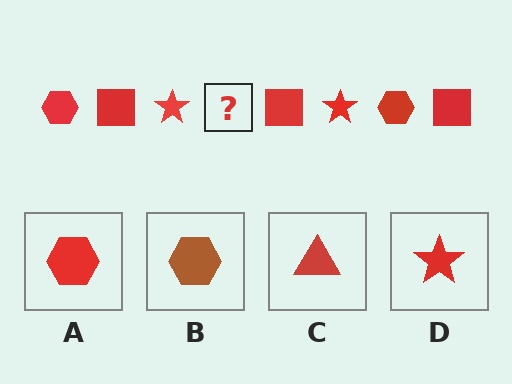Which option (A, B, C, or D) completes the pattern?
A.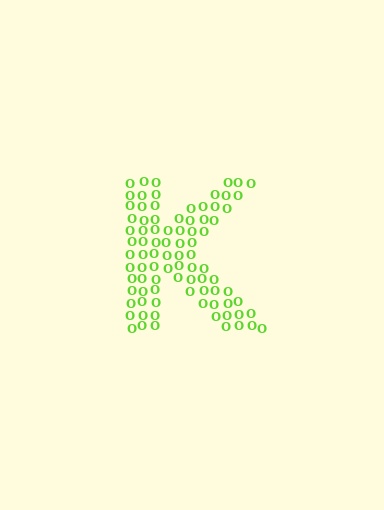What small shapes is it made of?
It is made of small letter O's.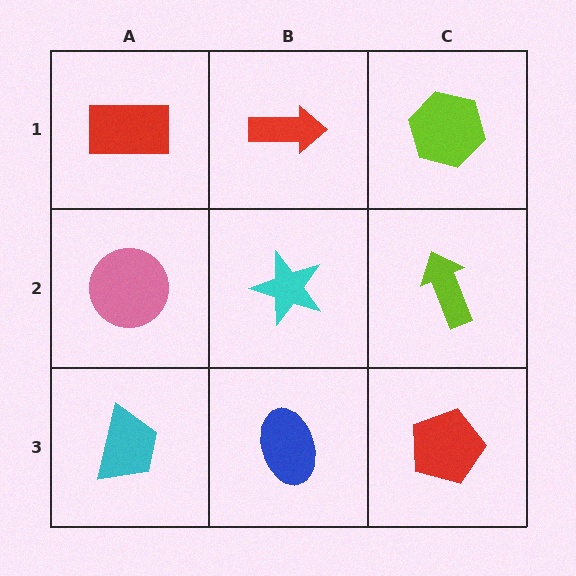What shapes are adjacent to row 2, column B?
A red arrow (row 1, column B), a blue ellipse (row 3, column B), a pink circle (row 2, column A), a lime arrow (row 2, column C).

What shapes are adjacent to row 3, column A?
A pink circle (row 2, column A), a blue ellipse (row 3, column B).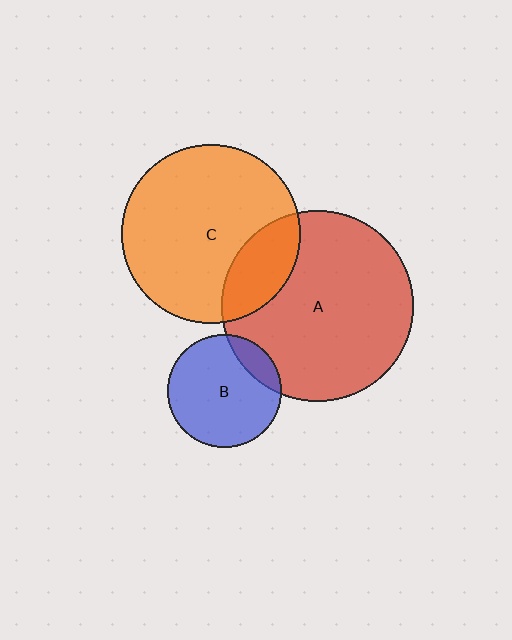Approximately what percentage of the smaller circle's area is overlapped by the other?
Approximately 15%.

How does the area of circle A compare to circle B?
Approximately 2.8 times.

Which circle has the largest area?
Circle A (red).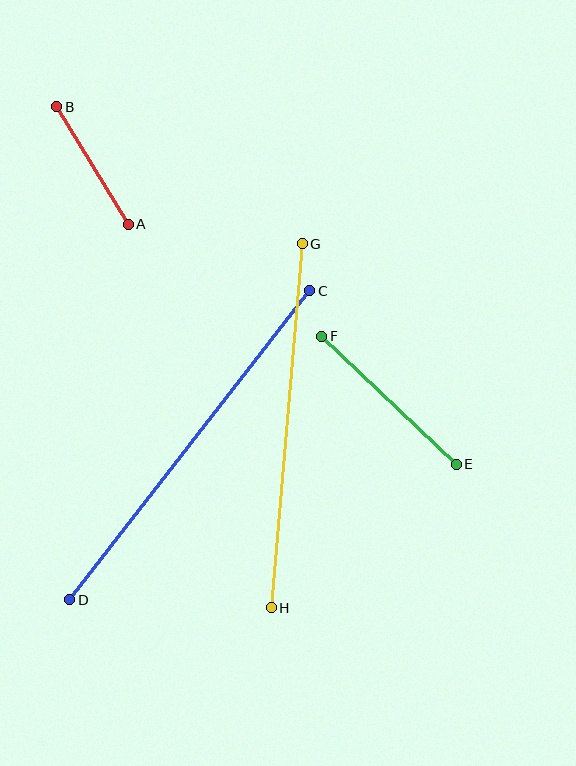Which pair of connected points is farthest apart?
Points C and D are farthest apart.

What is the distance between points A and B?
The distance is approximately 138 pixels.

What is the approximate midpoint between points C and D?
The midpoint is at approximately (190, 445) pixels.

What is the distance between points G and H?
The distance is approximately 366 pixels.